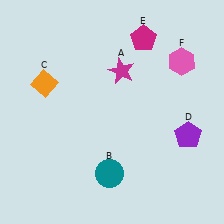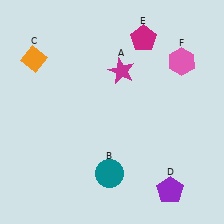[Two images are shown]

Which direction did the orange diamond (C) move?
The orange diamond (C) moved up.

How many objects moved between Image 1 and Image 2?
2 objects moved between the two images.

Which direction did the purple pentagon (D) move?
The purple pentagon (D) moved down.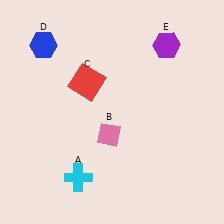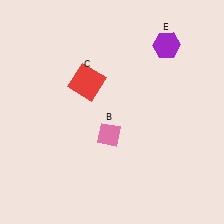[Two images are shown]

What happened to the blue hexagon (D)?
The blue hexagon (D) was removed in Image 2. It was in the top-left area of Image 1.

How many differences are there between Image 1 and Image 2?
There are 2 differences between the two images.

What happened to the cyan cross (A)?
The cyan cross (A) was removed in Image 2. It was in the bottom-left area of Image 1.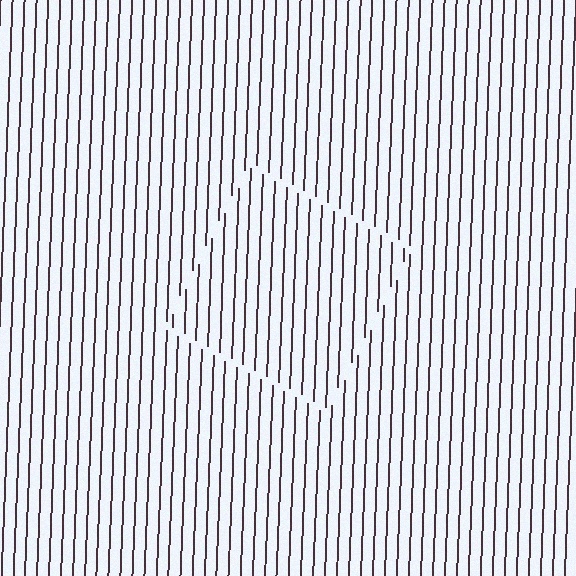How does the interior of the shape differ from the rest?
The interior of the shape contains the same grating, shifted by half a period — the contour is defined by the phase discontinuity where line-ends from the inner and outer gratings abut.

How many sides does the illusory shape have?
4 sides — the line-ends trace a square.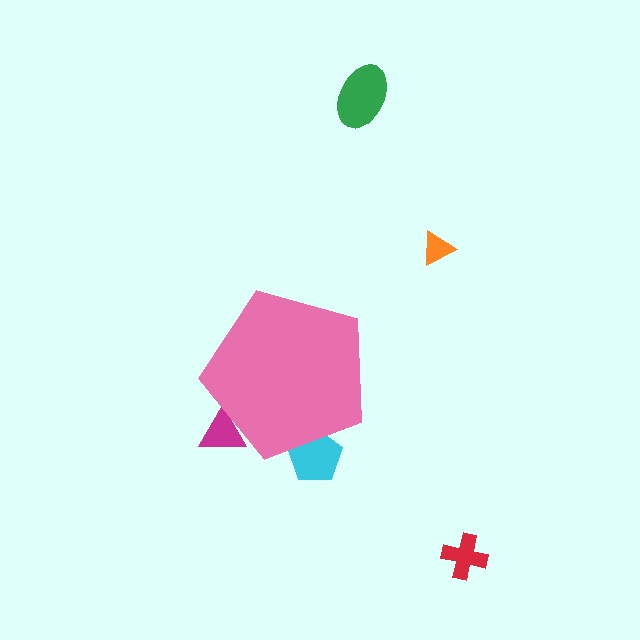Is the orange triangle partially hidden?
No, the orange triangle is fully visible.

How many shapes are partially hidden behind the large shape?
2 shapes are partially hidden.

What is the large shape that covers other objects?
A pink pentagon.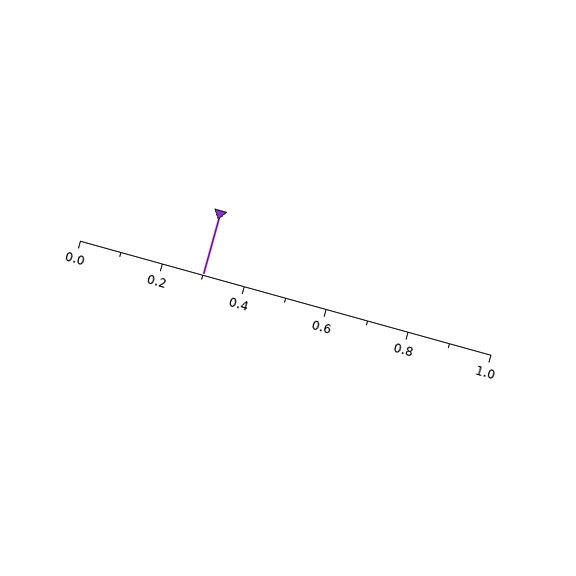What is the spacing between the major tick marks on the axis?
The major ticks are spaced 0.2 apart.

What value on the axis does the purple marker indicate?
The marker indicates approximately 0.3.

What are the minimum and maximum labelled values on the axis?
The axis runs from 0.0 to 1.0.